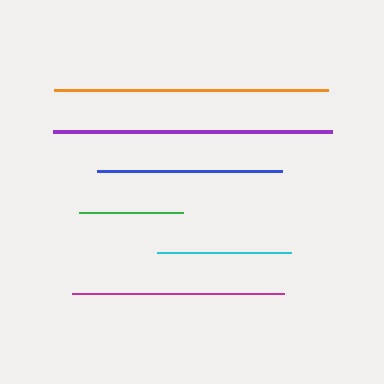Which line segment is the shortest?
The green line is the shortest at approximately 104 pixels.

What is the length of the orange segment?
The orange segment is approximately 274 pixels long.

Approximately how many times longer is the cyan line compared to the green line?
The cyan line is approximately 1.3 times the length of the green line.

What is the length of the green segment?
The green segment is approximately 104 pixels long.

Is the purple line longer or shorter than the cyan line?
The purple line is longer than the cyan line.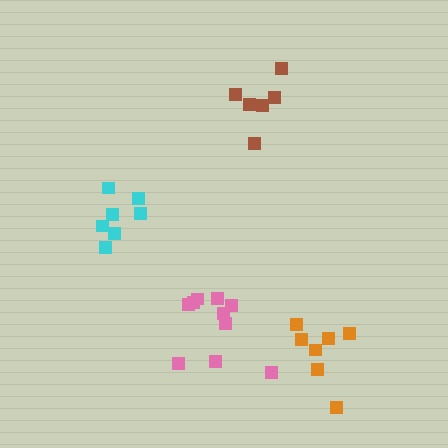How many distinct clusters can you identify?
There are 4 distinct clusters.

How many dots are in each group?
Group 1: 7 dots, Group 2: 7 dots, Group 3: 10 dots, Group 4: 6 dots (30 total).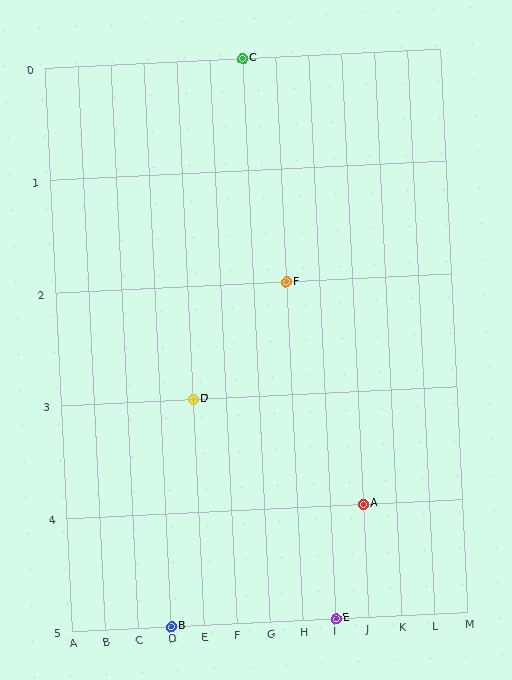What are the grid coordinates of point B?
Point B is at grid coordinates (D, 5).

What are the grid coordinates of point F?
Point F is at grid coordinates (H, 2).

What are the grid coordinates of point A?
Point A is at grid coordinates (J, 4).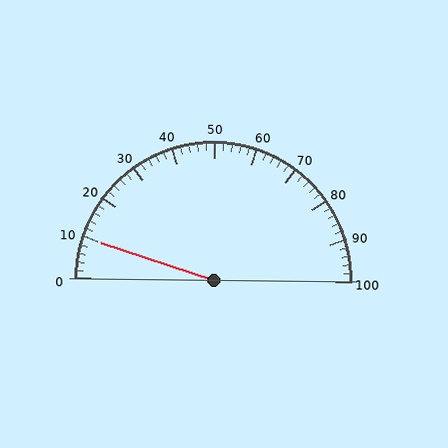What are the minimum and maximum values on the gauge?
The gauge ranges from 0 to 100.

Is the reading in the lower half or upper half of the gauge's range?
The reading is in the lower half of the range (0 to 100).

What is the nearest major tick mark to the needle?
The nearest major tick mark is 10.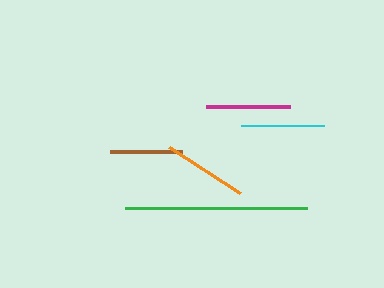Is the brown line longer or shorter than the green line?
The green line is longer than the brown line.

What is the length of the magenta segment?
The magenta segment is approximately 84 pixels long.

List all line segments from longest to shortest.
From longest to shortest: green, orange, magenta, cyan, brown.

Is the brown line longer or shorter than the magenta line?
The magenta line is longer than the brown line.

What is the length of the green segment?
The green segment is approximately 183 pixels long.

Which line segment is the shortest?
The brown line is the shortest at approximately 72 pixels.